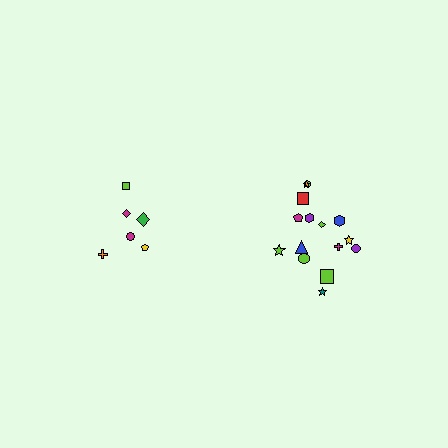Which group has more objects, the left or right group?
The right group.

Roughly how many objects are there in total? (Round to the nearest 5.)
Roughly 20 objects in total.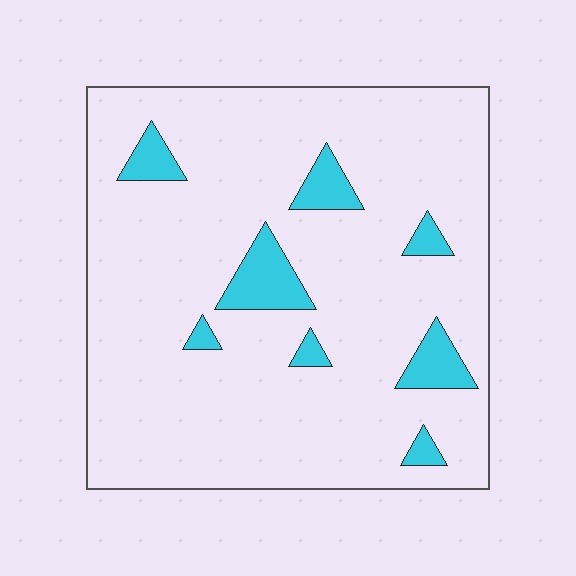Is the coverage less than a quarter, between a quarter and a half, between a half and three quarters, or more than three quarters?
Less than a quarter.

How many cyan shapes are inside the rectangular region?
8.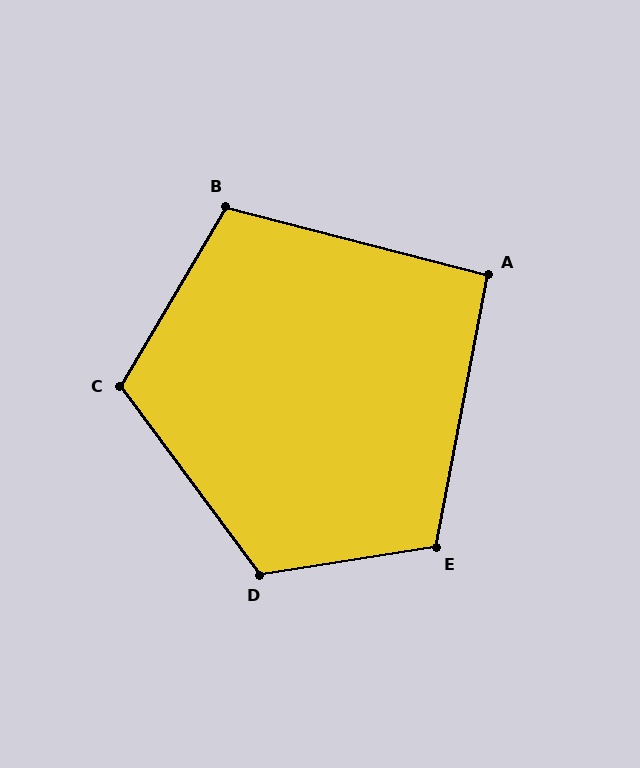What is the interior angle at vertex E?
Approximately 110 degrees (obtuse).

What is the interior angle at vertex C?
Approximately 113 degrees (obtuse).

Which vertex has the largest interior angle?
D, at approximately 118 degrees.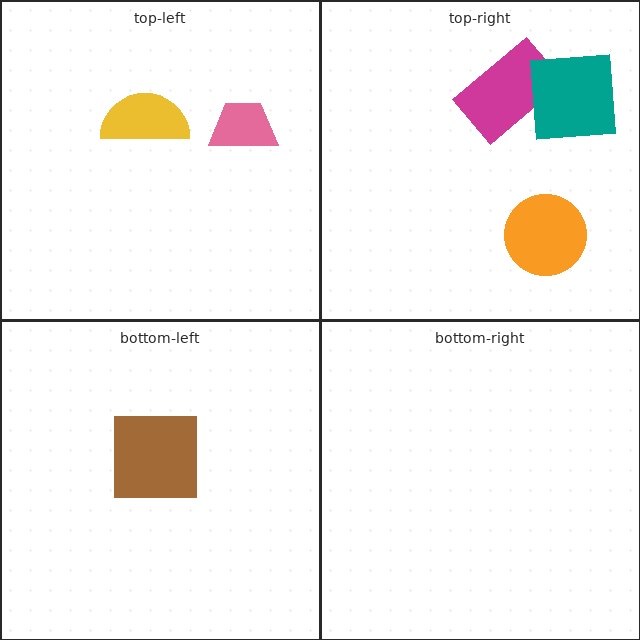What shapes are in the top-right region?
The orange circle, the magenta rectangle, the teal square.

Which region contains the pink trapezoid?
The top-left region.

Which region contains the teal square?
The top-right region.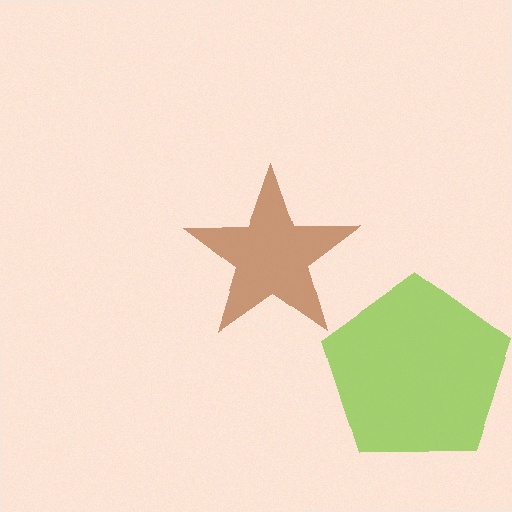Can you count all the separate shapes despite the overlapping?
Yes, there are 2 separate shapes.